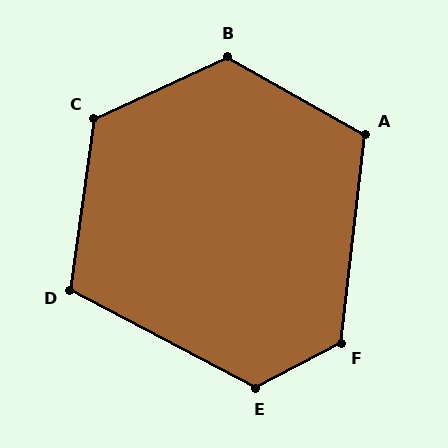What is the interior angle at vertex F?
Approximately 124 degrees (obtuse).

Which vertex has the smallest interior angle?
D, at approximately 110 degrees.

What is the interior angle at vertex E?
Approximately 124 degrees (obtuse).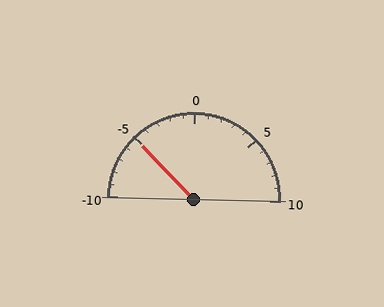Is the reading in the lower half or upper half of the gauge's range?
The reading is in the lower half of the range (-10 to 10).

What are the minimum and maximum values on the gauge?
The gauge ranges from -10 to 10.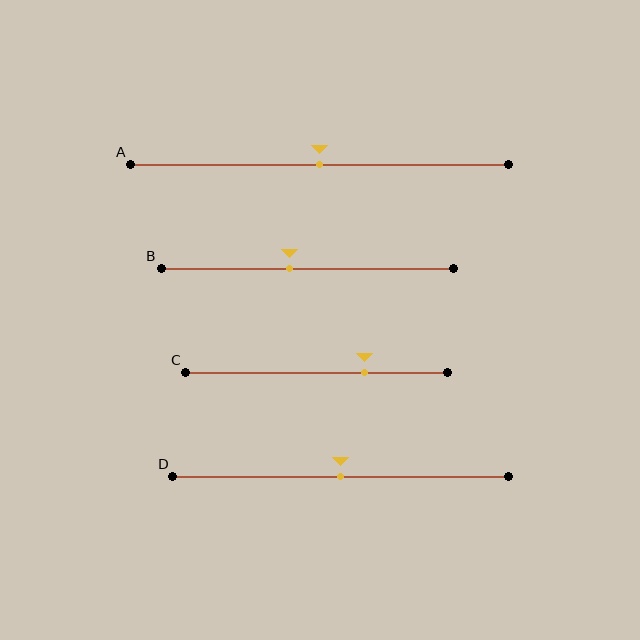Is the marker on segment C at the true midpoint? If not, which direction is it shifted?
No, the marker on segment C is shifted to the right by about 18% of the segment length.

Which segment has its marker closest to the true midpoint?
Segment A has its marker closest to the true midpoint.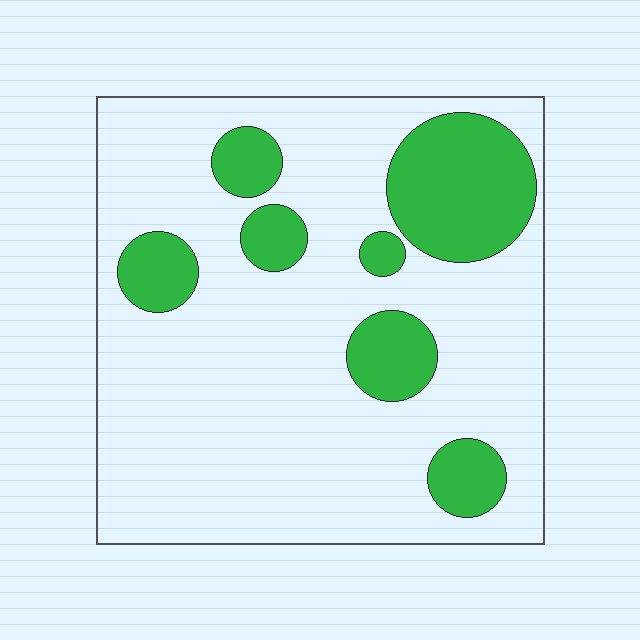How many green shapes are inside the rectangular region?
7.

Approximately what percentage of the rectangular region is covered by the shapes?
Approximately 20%.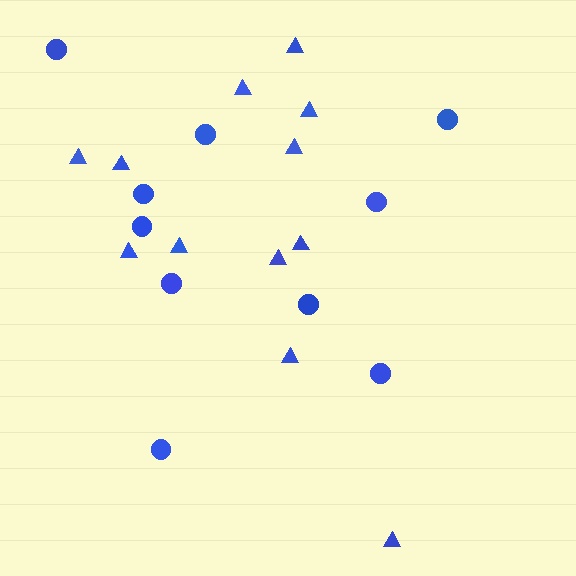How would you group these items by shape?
There are 2 groups: one group of triangles (12) and one group of circles (10).